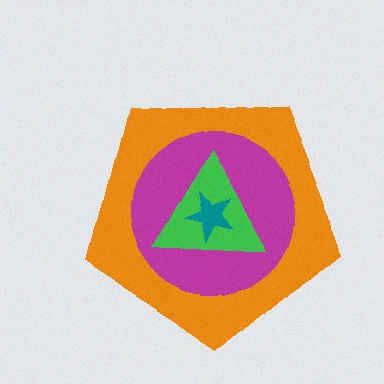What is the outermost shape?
The orange pentagon.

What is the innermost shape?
The teal star.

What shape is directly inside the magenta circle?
The green triangle.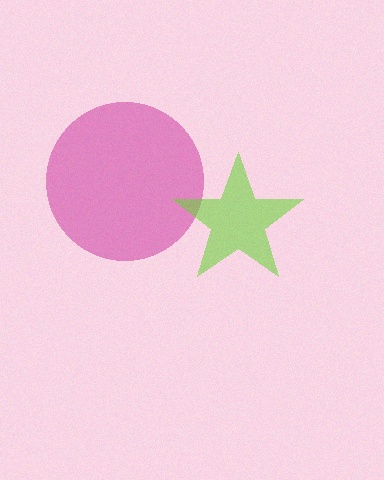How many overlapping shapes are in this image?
There are 2 overlapping shapes in the image.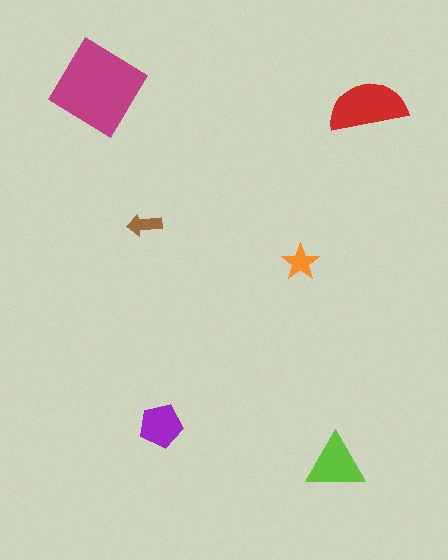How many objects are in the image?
There are 6 objects in the image.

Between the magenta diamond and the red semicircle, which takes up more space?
The magenta diamond.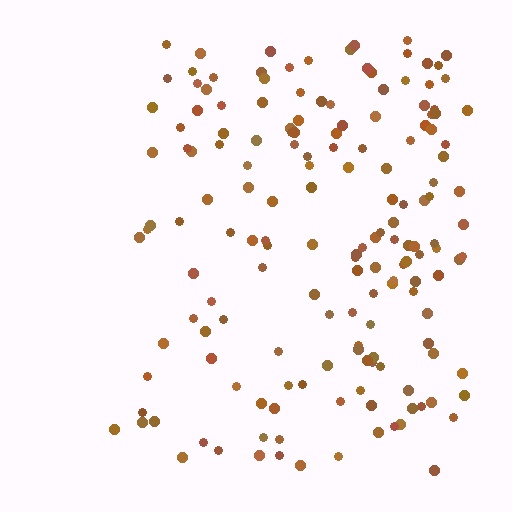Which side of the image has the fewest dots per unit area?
The left.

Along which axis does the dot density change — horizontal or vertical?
Horizontal.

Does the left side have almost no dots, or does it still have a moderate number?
Still a moderate number, just noticeably fewer than the right.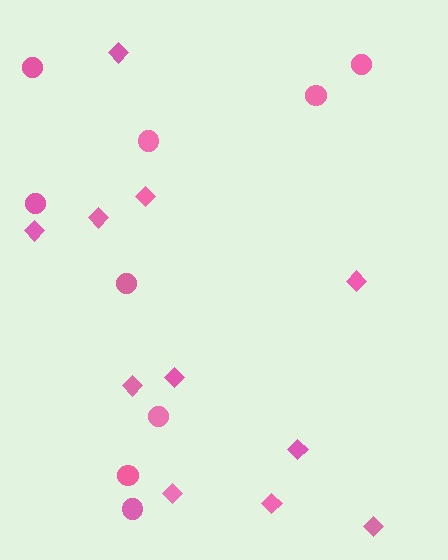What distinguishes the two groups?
There are 2 groups: one group of circles (9) and one group of diamonds (11).